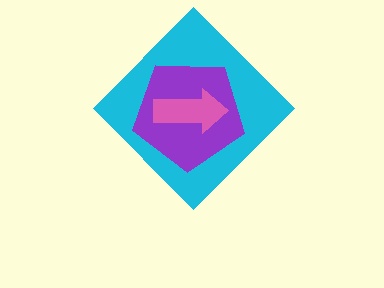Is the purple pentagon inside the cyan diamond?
Yes.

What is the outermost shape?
The cyan diamond.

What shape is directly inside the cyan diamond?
The purple pentagon.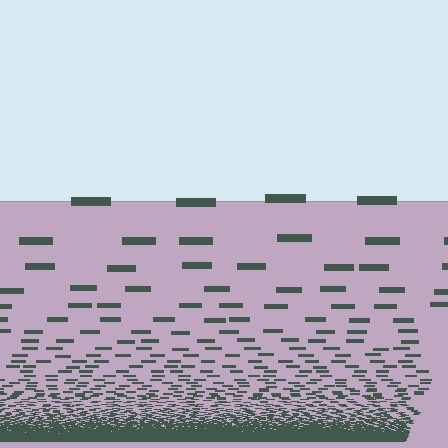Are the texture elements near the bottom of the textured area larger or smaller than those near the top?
Smaller. The gradient is inverted — elements near the bottom are smaller and denser.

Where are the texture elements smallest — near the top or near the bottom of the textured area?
Near the bottom.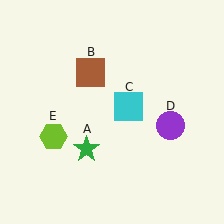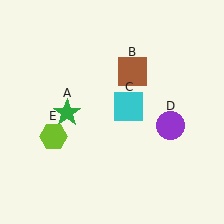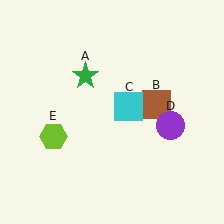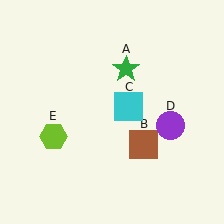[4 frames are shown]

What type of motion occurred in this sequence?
The green star (object A), brown square (object B) rotated clockwise around the center of the scene.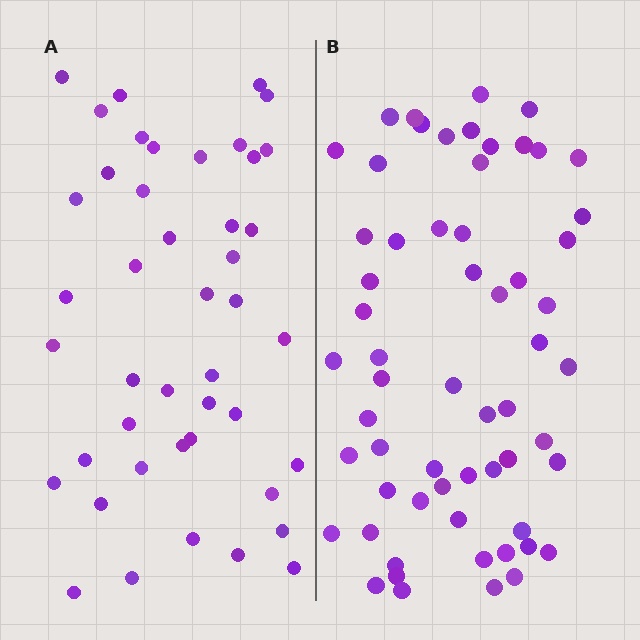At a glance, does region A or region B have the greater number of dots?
Region B (the right region) has more dots.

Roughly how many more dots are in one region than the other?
Region B has approximately 15 more dots than region A.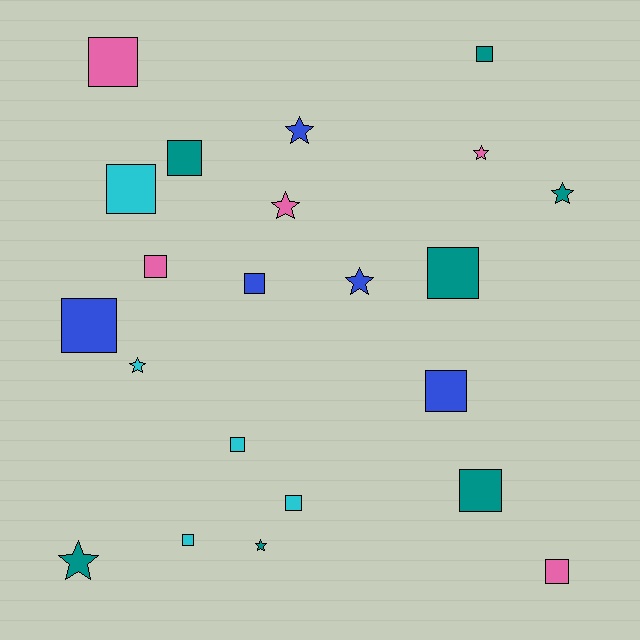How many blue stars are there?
There are 2 blue stars.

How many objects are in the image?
There are 22 objects.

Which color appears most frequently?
Teal, with 7 objects.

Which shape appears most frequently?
Square, with 14 objects.